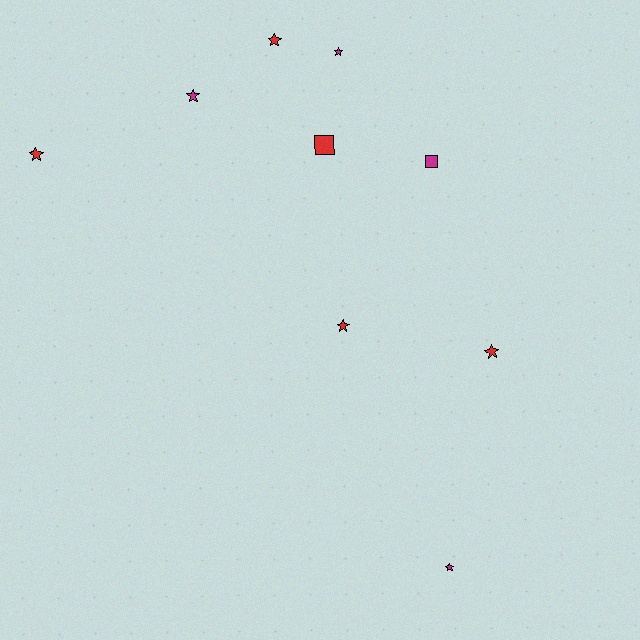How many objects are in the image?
There are 9 objects.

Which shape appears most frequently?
Star, with 7 objects.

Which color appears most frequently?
Red, with 5 objects.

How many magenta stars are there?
There are 3 magenta stars.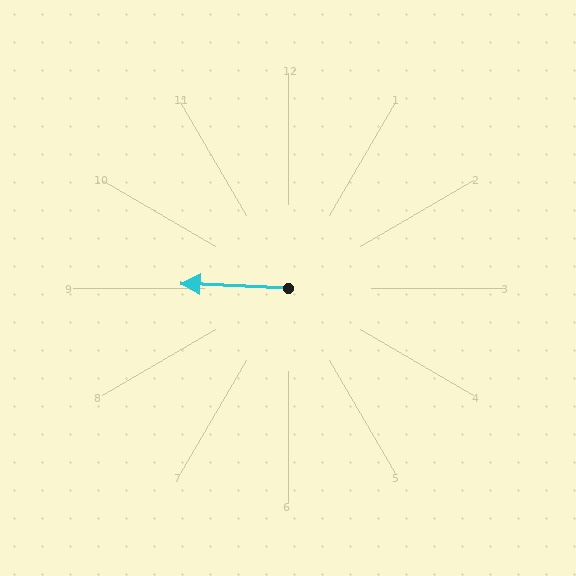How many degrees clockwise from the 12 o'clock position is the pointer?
Approximately 273 degrees.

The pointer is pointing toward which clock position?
Roughly 9 o'clock.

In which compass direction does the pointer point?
West.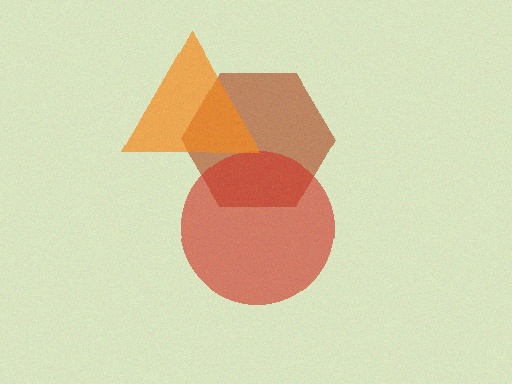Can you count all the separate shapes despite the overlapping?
Yes, there are 3 separate shapes.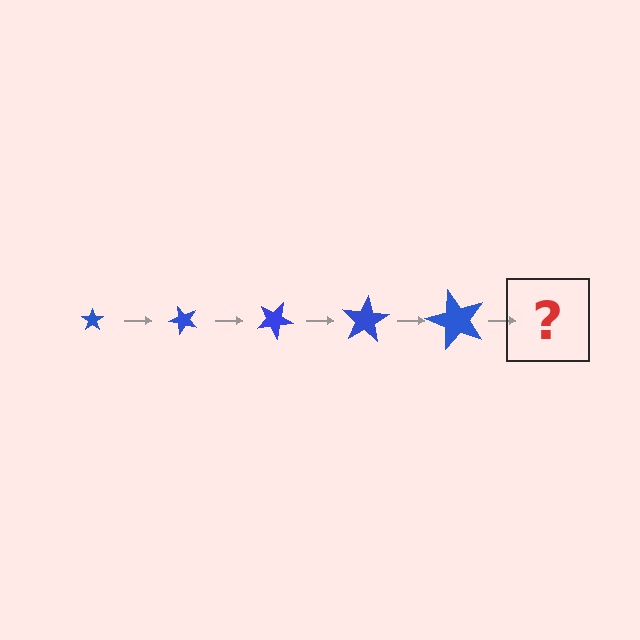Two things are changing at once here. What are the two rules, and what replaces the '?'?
The two rules are that the star grows larger each step and it rotates 50 degrees each step. The '?' should be a star, larger than the previous one and rotated 250 degrees from the start.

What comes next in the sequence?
The next element should be a star, larger than the previous one and rotated 250 degrees from the start.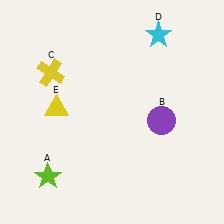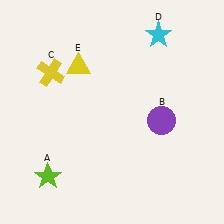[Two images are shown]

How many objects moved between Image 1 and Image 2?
1 object moved between the two images.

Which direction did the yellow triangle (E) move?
The yellow triangle (E) moved up.